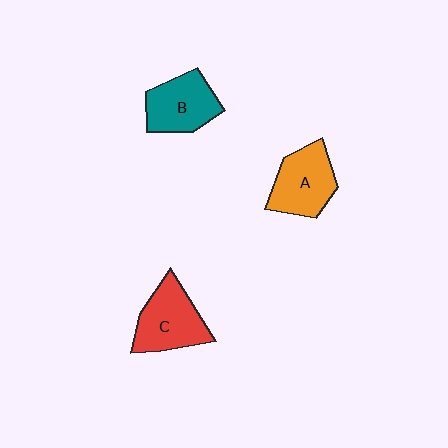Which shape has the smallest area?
Shape B (teal).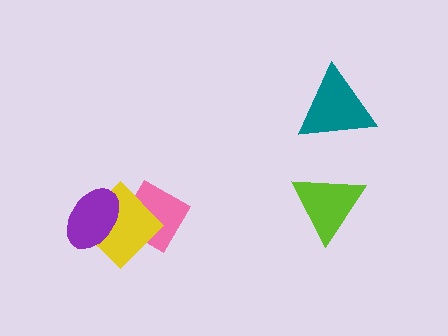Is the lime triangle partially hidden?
No, no other shape covers it.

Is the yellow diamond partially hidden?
Yes, it is partially covered by another shape.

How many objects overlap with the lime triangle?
0 objects overlap with the lime triangle.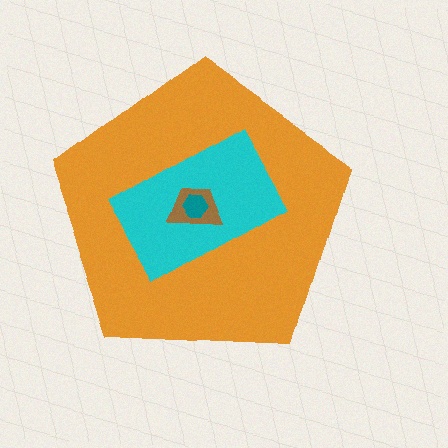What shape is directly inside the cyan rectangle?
The brown trapezoid.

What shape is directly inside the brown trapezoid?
The teal hexagon.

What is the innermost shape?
The teal hexagon.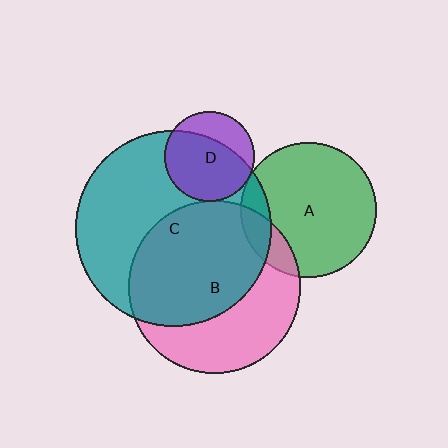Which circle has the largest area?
Circle C (teal).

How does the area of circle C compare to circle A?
Approximately 2.1 times.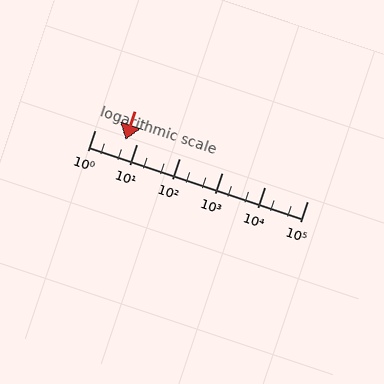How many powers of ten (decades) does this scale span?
The scale spans 5 decades, from 1 to 100000.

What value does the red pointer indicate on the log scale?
The pointer indicates approximately 5.4.